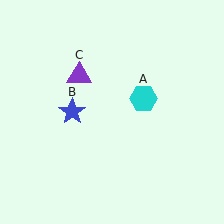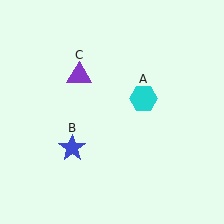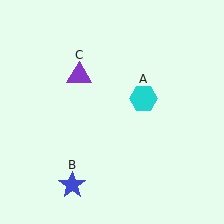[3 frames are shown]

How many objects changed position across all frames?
1 object changed position: blue star (object B).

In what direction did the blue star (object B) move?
The blue star (object B) moved down.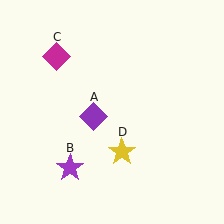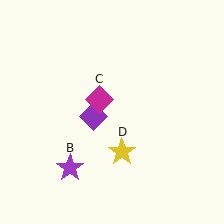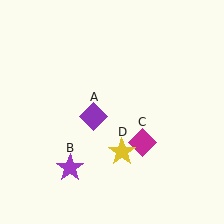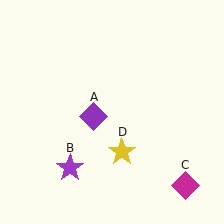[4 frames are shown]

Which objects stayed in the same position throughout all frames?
Purple diamond (object A) and purple star (object B) and yellow star (object D) remained stationary.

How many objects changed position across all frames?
1 object changed position: magenta diamond (object C).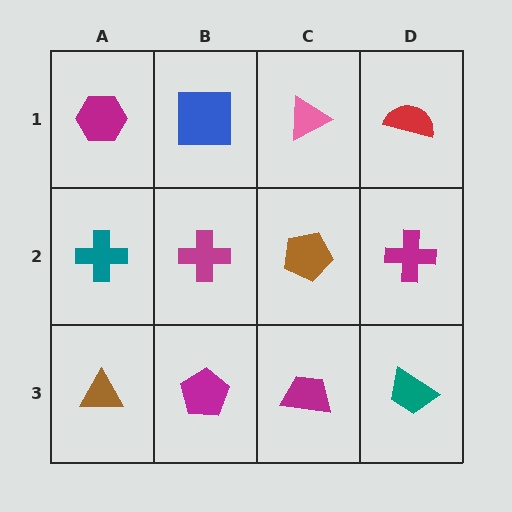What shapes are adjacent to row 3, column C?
A brown pentagon (row 2, column C), a magenta pentagon (row 3, column B), a teal trapezoid (row 3, column D).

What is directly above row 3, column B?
A magenta cross.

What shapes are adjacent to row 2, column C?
A pink triangle (row 1, column C), a magenta trapezoid (row 3, column C), a magenta cross (row 2, column B), a magenta cross (row 2, column D).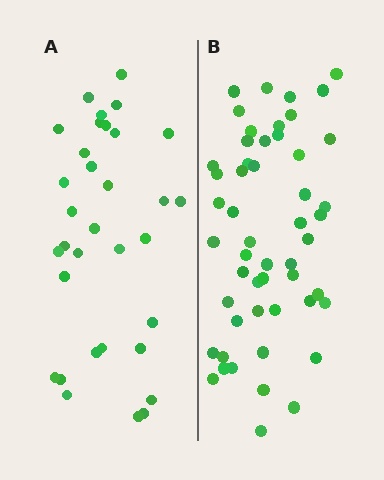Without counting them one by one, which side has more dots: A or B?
Region B (the right region) has more dots.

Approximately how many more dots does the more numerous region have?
Region B has approximately 20 more dots than region A.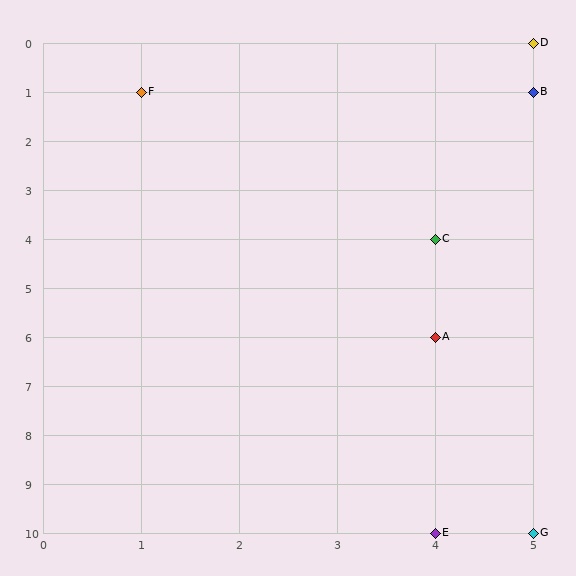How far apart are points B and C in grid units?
Points B and C are 1 column and 3 rows apart (about 3.2 grid units diagonally).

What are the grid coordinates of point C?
Point C is at grid coordinates (4, 4).